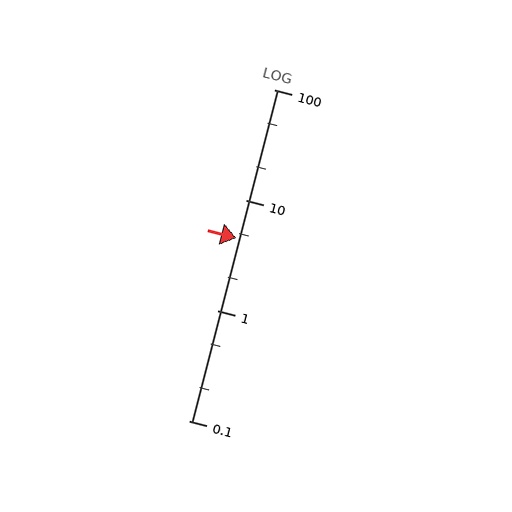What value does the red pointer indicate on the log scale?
The pointer indicates approximately 4.5.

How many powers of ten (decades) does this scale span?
The scale spans 3 decades, from 0.1 to 100.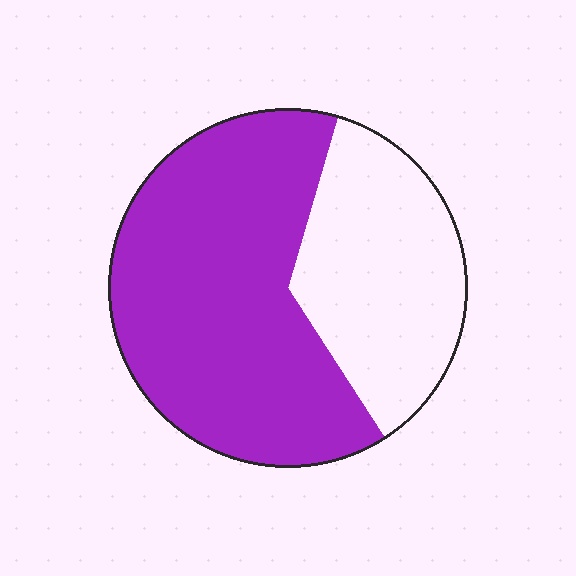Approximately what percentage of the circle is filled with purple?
Approximately 65%.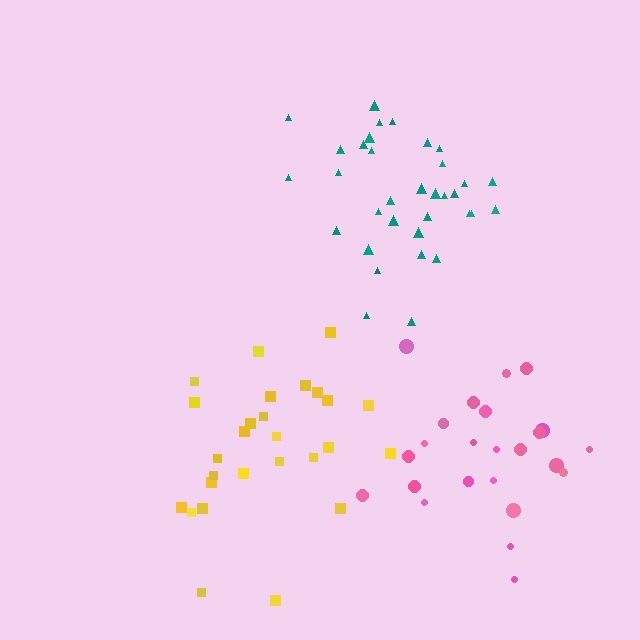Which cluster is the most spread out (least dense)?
Pink.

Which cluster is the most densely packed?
Teal.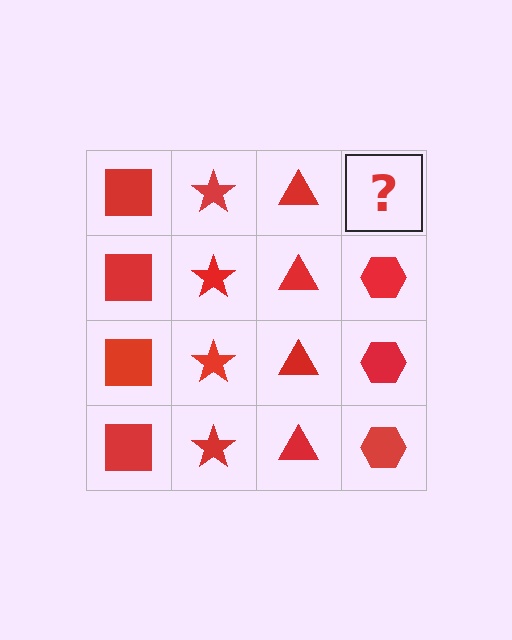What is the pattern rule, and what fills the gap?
The rule is that each column has a consistent shape. The gap should be filled with a red hexagon.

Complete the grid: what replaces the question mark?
The question mark should be replaced with a red hexagon.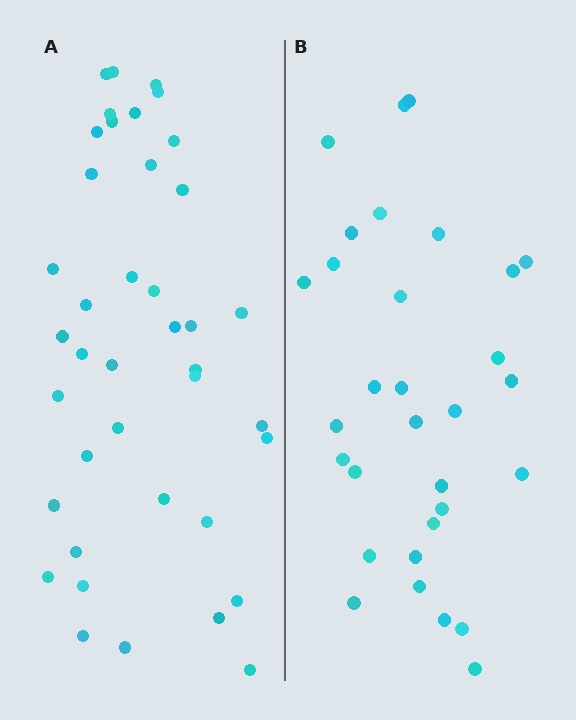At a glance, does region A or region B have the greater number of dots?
Region A (the left region) has more dots.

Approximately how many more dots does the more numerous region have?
Region A has roughly 8 or so more dots than region B.